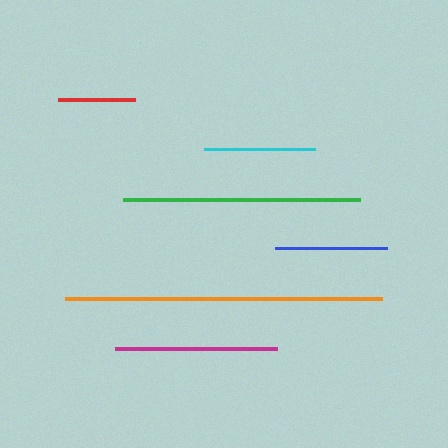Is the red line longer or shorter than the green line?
The green line is longer than the red line.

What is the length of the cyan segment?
The cyan segment is approximately 111 pixels long.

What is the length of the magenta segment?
The magenta segment is approximately 162 pixels long.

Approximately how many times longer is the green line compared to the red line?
The green line is approximately 3.1 times the length of the red line.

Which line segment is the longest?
The orange line is the longest at approximately 317 pixels.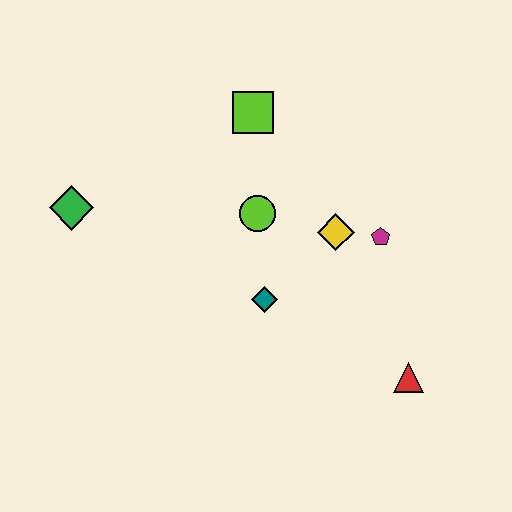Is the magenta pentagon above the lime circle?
No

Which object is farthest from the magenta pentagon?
The green diamond is farthest from the magenta pentagon.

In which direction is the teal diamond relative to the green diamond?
The teal diamond is to the right of the green diamond.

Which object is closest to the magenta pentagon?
The yellow diamond is closest to the magenta pentagon.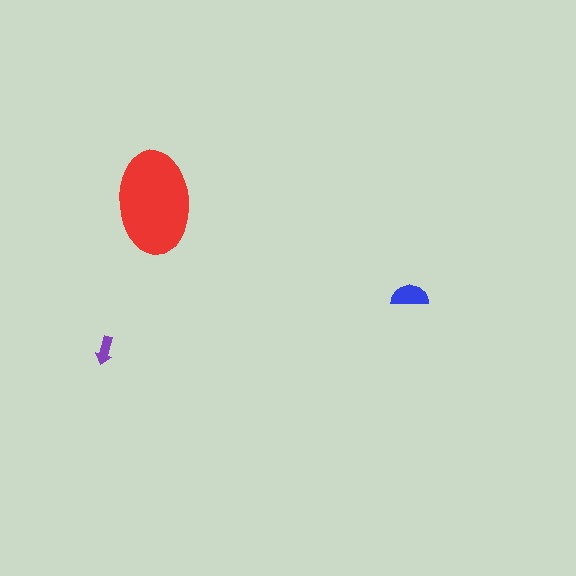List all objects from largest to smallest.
The red ellipse, the blue semicircle, the purple arrow.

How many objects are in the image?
There are 3 objects in the image.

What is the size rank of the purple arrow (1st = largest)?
3rd.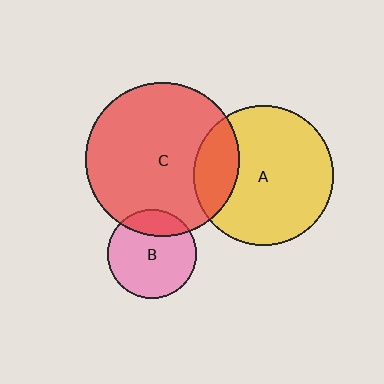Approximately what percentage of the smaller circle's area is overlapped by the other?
Approximately 20%.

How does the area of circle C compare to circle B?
Approximately 3.0 times.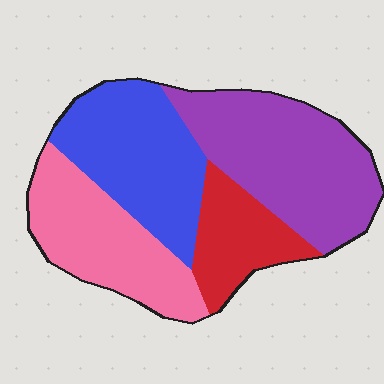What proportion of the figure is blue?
Blue covers 27% of the figure.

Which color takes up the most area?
Purple, at roughly 35%.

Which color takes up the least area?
Red, at roughly 15%.